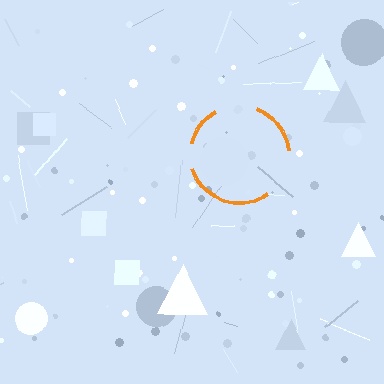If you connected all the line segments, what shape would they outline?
They would outline a circle.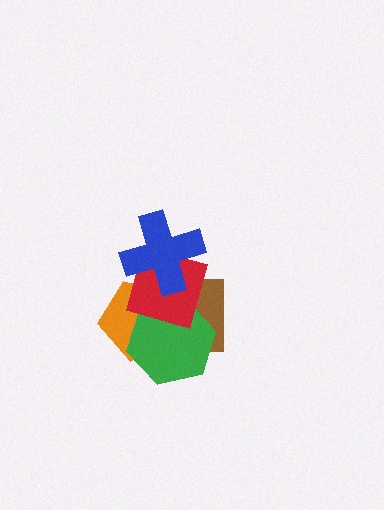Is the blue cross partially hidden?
No, no other shape covers it.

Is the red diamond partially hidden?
Yes, it is partially covered by another shape.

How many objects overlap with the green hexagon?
3 objects overlap with the green hexagon.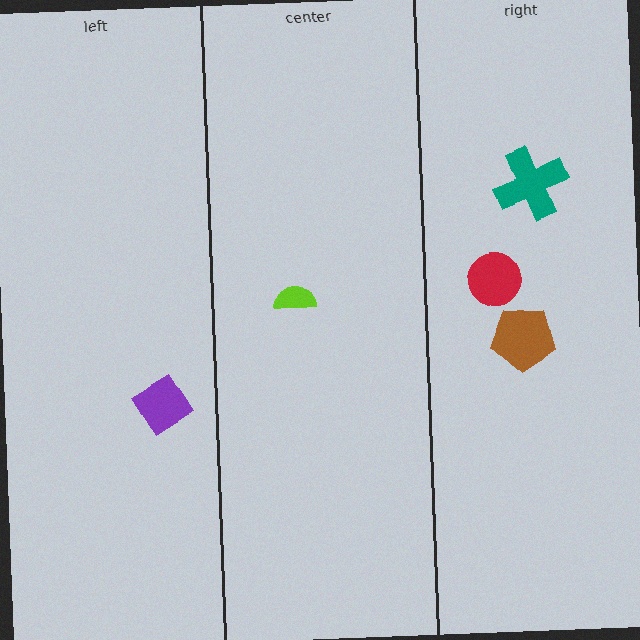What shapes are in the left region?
The purple diamond.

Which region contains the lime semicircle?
The center region.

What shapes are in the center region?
The lime semicircle.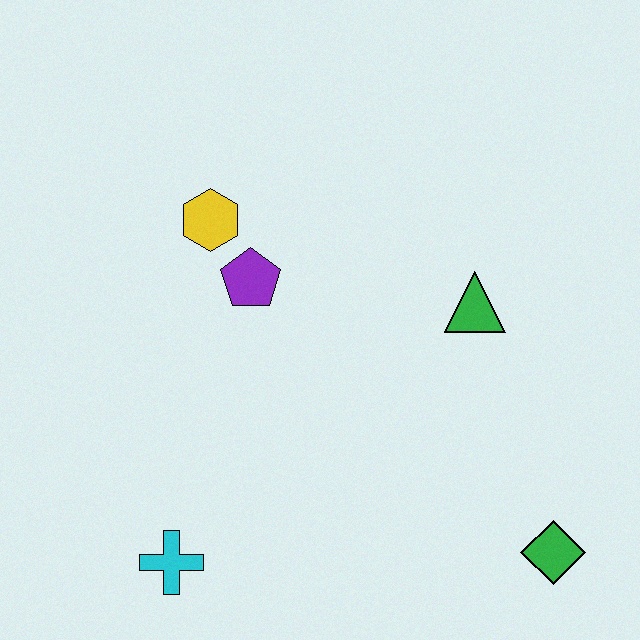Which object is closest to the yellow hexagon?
The purple pentagon is closest to the yellow hexagon.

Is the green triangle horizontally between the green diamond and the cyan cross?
Yes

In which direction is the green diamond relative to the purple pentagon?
The green diamond is to the right of the purple pentagon.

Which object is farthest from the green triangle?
The cyan cross is farthest from the green triangle.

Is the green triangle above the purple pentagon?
No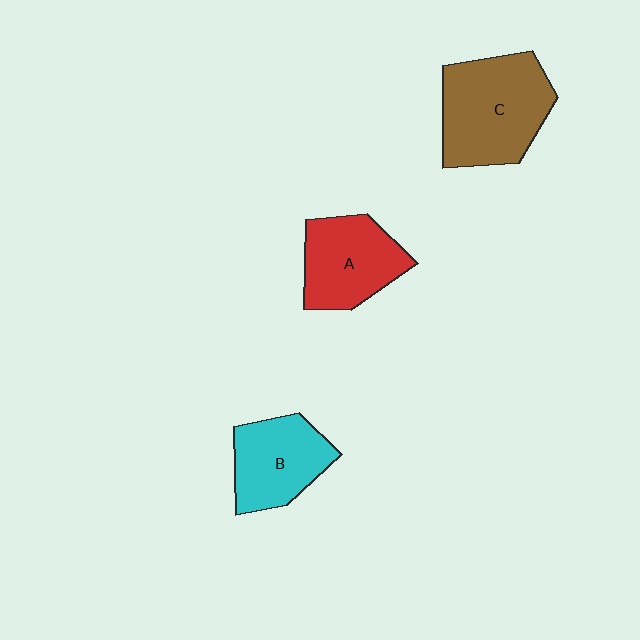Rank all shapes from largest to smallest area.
From largest to smallest: C (brown), A (red), B (cyan).